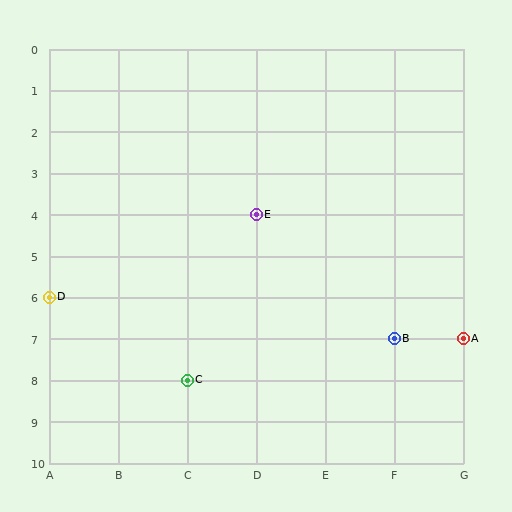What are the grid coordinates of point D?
Point D is at grid coordinates (A, 6).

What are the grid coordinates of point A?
Point A is at grid coordinates (G, 7).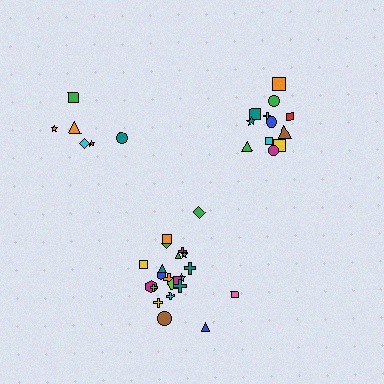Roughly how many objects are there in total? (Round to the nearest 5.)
Roughly 40 objects in total.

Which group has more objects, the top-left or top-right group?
The top-right group.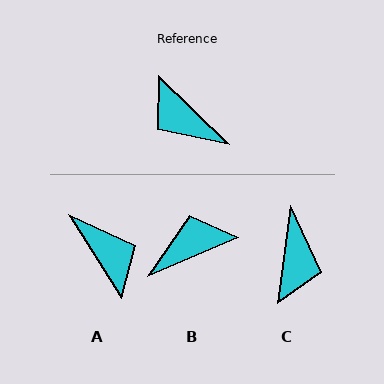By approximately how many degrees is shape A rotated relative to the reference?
Approximately 166 degrees counter-clockwise.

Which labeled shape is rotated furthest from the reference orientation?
A, about 166 degrees away.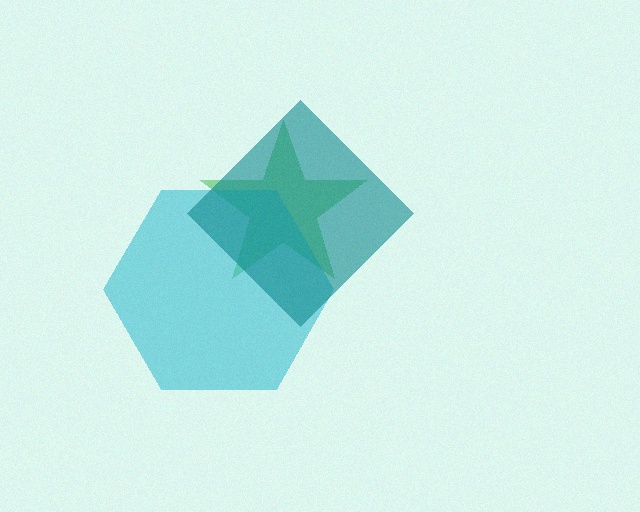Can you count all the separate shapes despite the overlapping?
Yes, there are 3 separate shapes.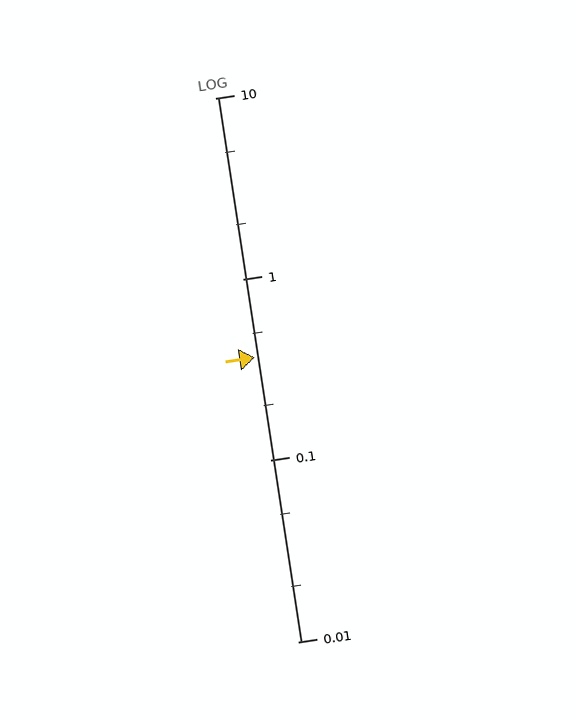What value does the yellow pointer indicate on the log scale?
The pointer indicates approximately 0.37.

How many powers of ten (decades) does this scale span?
The scale spans 3 decades, from 0.01 to 10.